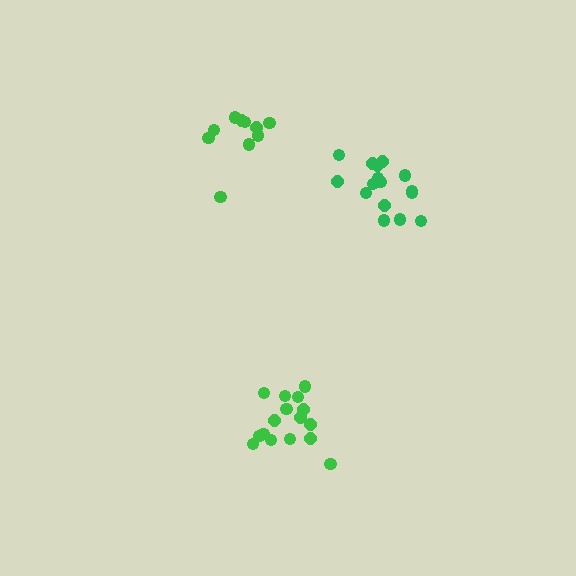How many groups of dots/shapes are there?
There are 3 groups.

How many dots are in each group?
Group 1: 10 dots, Group 2: 16 dots, Group 3: 16 dots (42 total).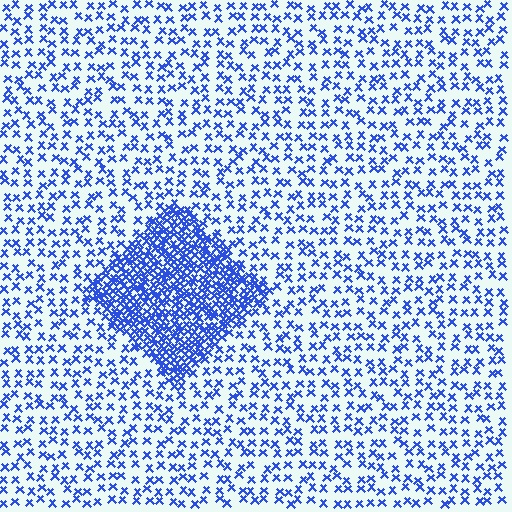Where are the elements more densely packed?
The elements are more densely packed inside the diamond boundary.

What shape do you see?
I see a diamond.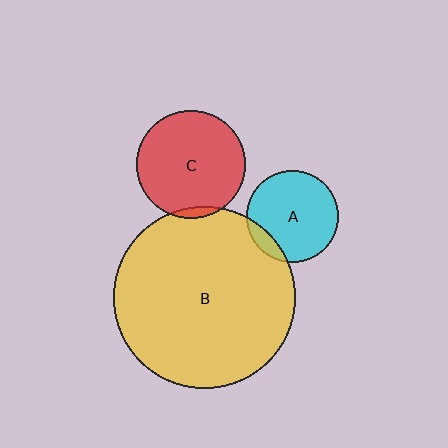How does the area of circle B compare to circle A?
Approximately 4.0 times.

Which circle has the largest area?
Circle B (yellow).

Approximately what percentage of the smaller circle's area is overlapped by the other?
Approximately 5%.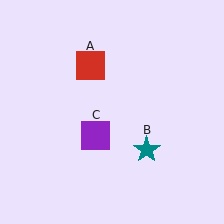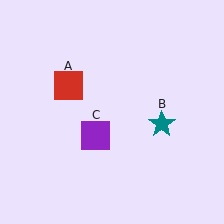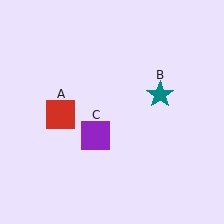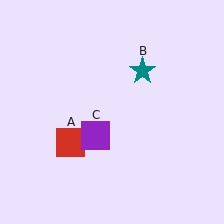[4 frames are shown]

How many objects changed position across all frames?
2 objects changed position: red square (object A), teal star (object B).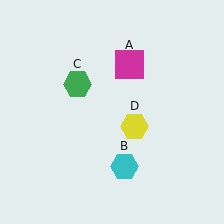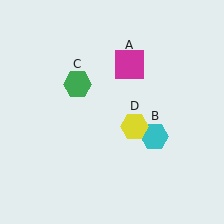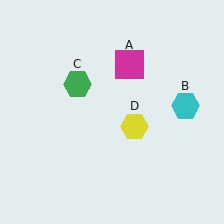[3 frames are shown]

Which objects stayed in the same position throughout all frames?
Magenta square (object A) and green hexagon (object C) and yellow hexagon (object D) remained stationary.